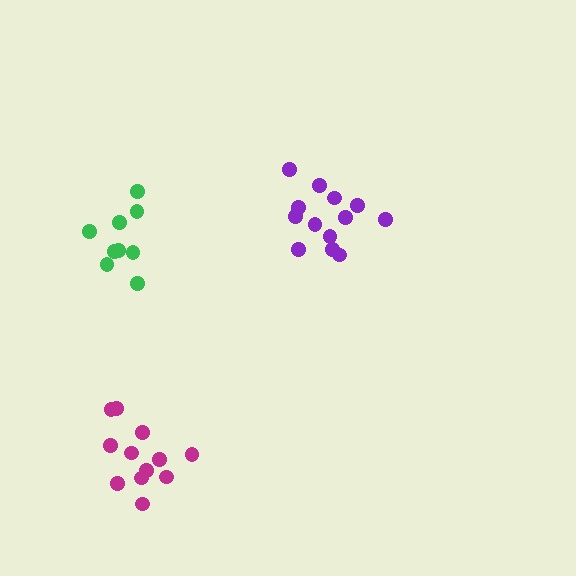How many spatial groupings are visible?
There are 3 spatial groupings.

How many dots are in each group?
Group 1: 12 dots, Group 2: 9 dots, Group 3: 13 dots (34 total).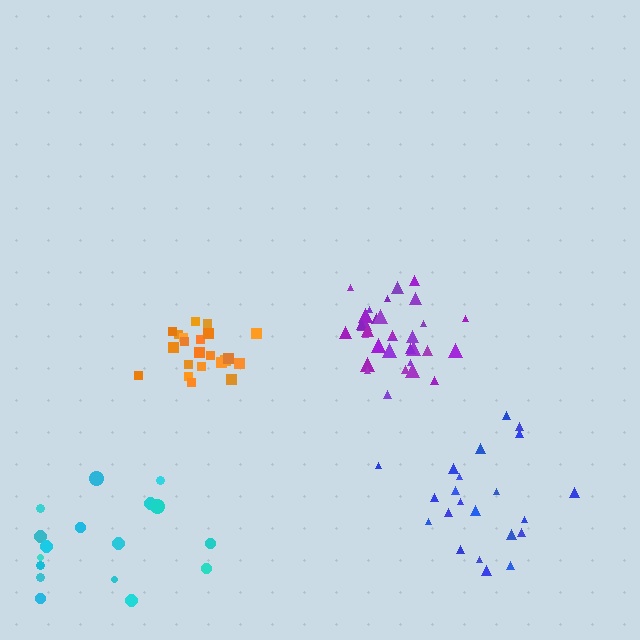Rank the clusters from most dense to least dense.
orange, purple, blue, cyan.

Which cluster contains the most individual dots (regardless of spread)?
Purple (32).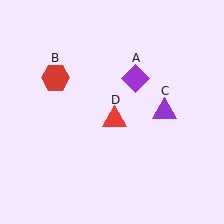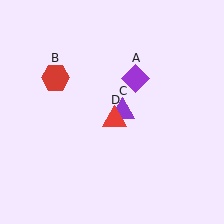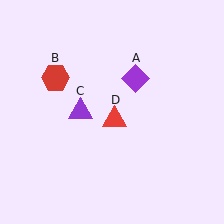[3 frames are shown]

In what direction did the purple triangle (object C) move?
The purple triangle (object C) moved left.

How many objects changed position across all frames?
1 object changed position: purple triangle (object C).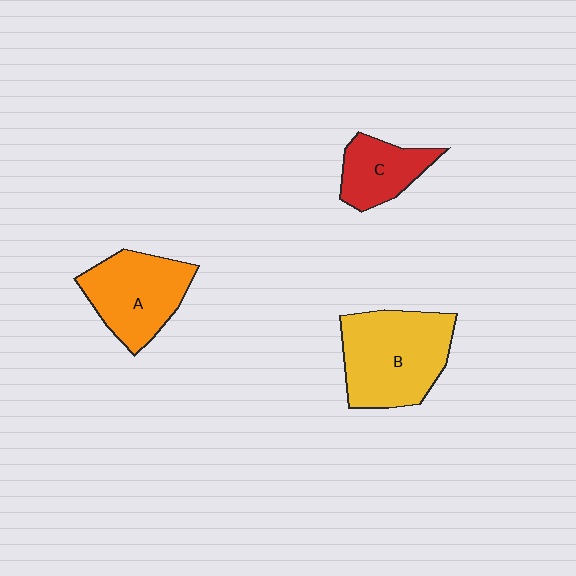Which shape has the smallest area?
Shape C (red).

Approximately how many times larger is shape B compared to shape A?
Approximately 1.3 times.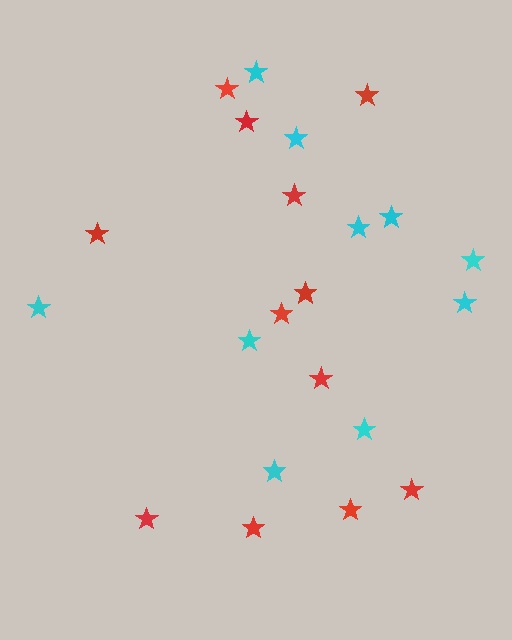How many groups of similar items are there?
There are 2 groups: one group of cyan stars (10) and one group of red stars (12).